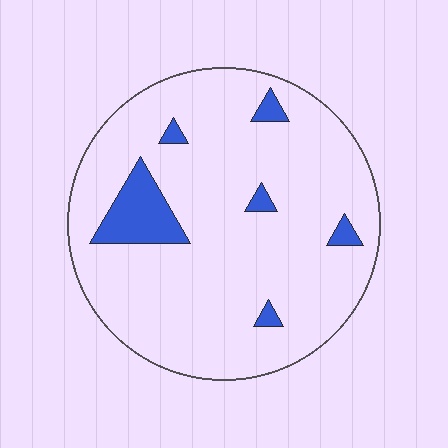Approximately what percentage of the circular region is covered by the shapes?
Approximately 10%.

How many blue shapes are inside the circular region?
6.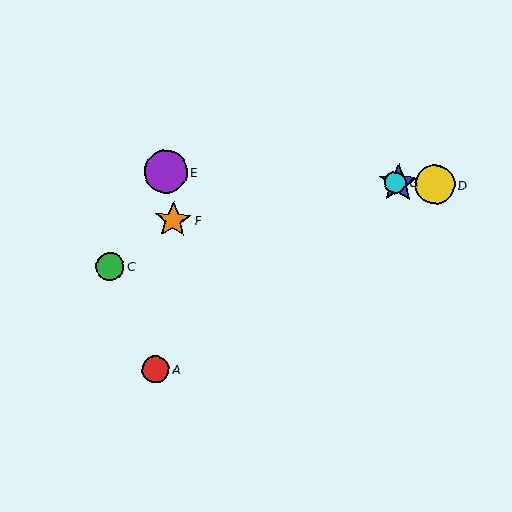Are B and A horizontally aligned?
No, B is at y≈183 and A is at y≈370.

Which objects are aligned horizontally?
Objects B, D, E, G are aligned horizontally.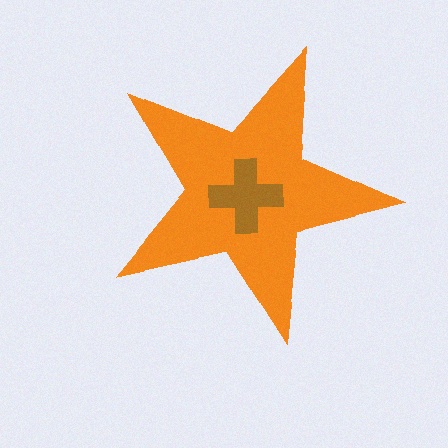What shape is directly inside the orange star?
The brown cross.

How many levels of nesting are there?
2.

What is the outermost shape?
The orange star.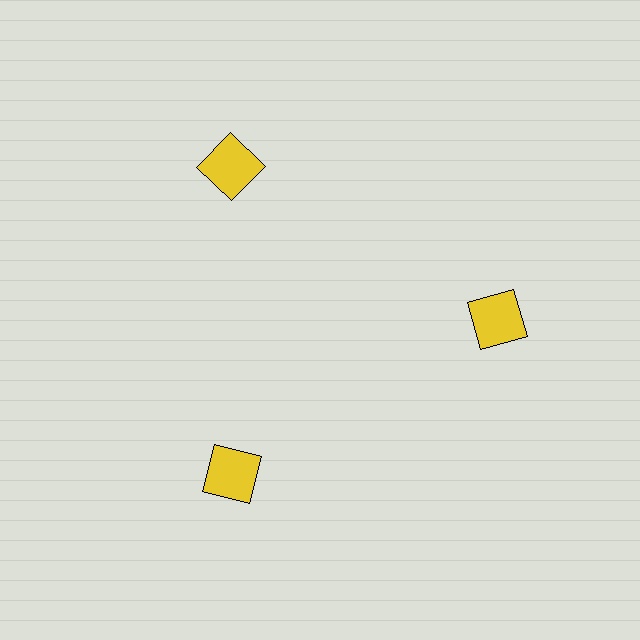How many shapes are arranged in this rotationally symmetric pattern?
There are 3 shapes, arranged in 3 groups of 1.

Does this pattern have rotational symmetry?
Yes, this pattern has 3-fold rotational symmetry. It looks the same after rotating 120 degrees around the center.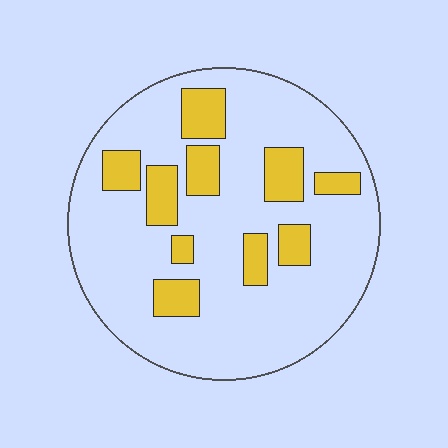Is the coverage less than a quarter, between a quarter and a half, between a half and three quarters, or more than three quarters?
Less than a quarter.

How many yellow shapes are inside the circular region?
10.